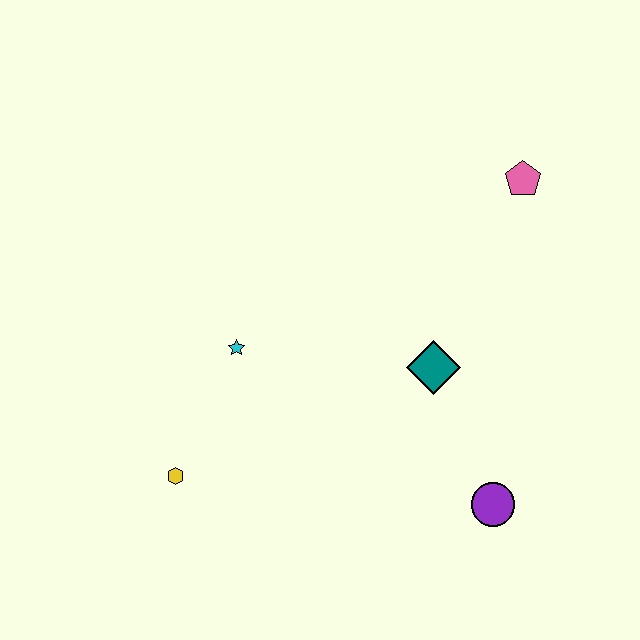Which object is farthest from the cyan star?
The pink pentagon is farthest from the cyan star.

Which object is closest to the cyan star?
The yellow hexagon is closest to the cyan star.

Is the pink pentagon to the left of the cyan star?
No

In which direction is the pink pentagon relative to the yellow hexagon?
The pink pentagon is to the right of the yellow hexagon.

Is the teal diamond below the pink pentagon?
Yes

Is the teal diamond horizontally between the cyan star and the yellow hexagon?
No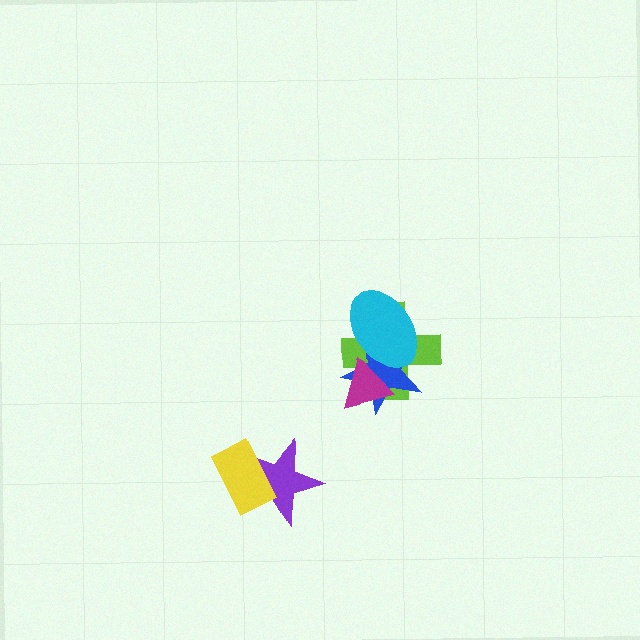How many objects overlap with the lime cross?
3 objects overlap with the lime cross.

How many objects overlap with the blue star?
3 objects overlap with the blue star.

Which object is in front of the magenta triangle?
The cyan ellipse is in front of the magenta triangle.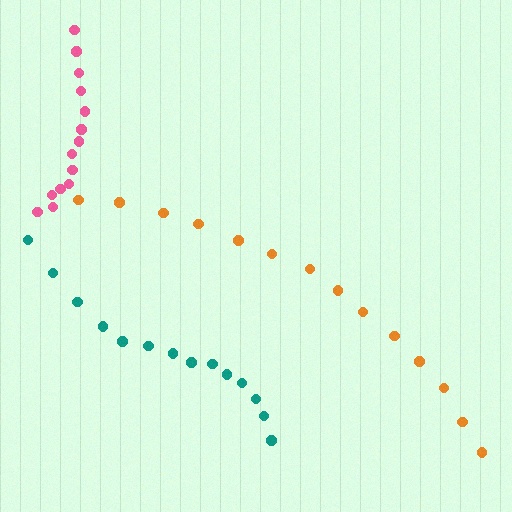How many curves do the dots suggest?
There are 3 distinct paths.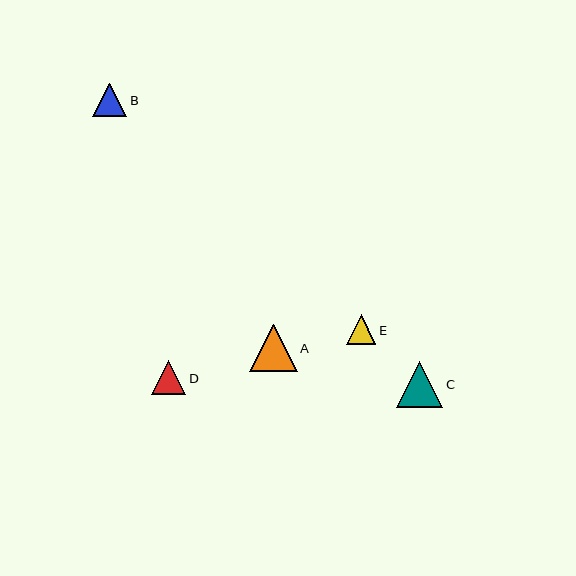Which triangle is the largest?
Triangle A is the largest with a size of approximately 47 pixels.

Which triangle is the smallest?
Triangle E is the smallest with a size of approximately 30 pixels.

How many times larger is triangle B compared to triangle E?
Triangle B is approximately 1.1 times the size of triangle E.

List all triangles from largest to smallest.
From largest to smallest: A, C, D, B, E.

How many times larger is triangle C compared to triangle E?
Triangle C is approximately 1.6 times the size of triangle E.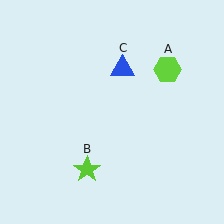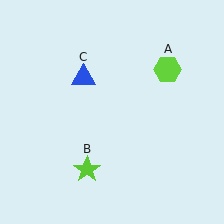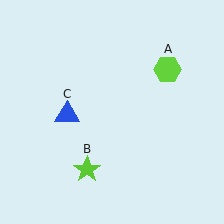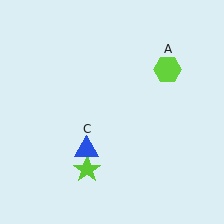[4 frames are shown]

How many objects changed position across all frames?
1 object changed position: blue triangle (object C).